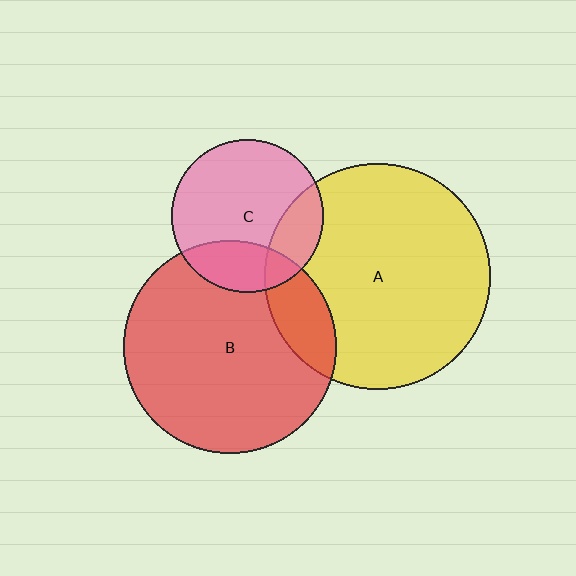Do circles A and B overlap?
Yes.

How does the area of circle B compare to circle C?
Approximately 1.9 times.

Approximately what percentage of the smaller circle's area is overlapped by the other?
Approximately 15%.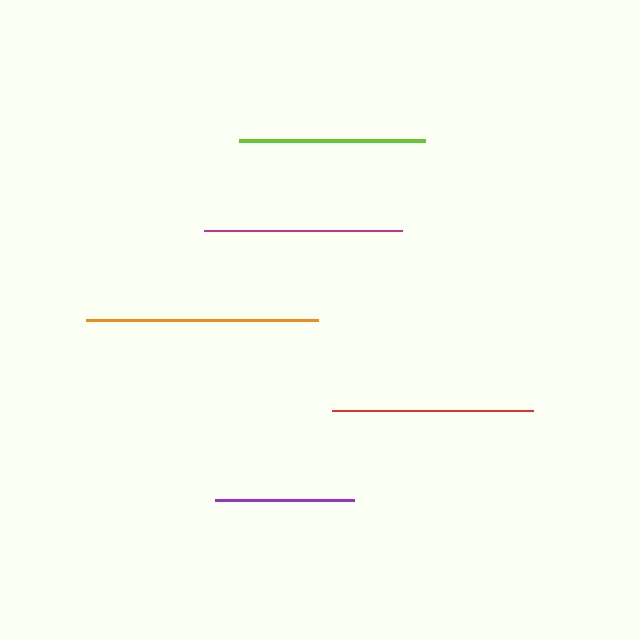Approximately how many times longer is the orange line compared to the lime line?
The orange line is approximately 1.2 times the length of the lime line.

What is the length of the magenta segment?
The magenta segment is approximately 198 pixels long.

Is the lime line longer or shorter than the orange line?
The orange line is longer than the lime line.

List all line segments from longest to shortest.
From longest to shortest: orange, red, magenta, lime, purple.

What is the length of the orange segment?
The orange segment is approximately 232 pixels long.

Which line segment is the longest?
The orange line is the longest at approximately 232 pixels.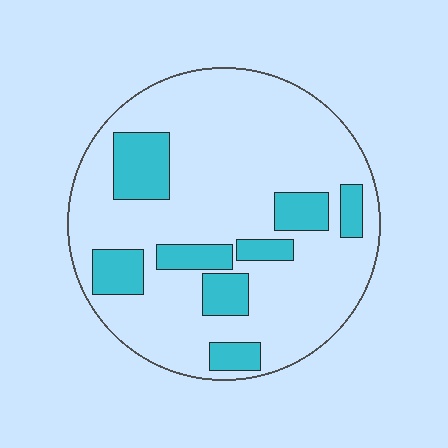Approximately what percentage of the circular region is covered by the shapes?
Approximately 20%.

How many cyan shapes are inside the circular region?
8.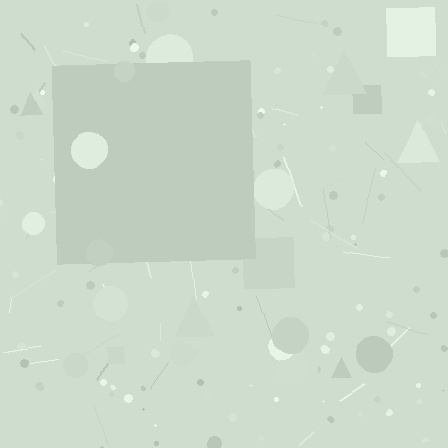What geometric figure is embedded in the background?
A square is embedded in the background.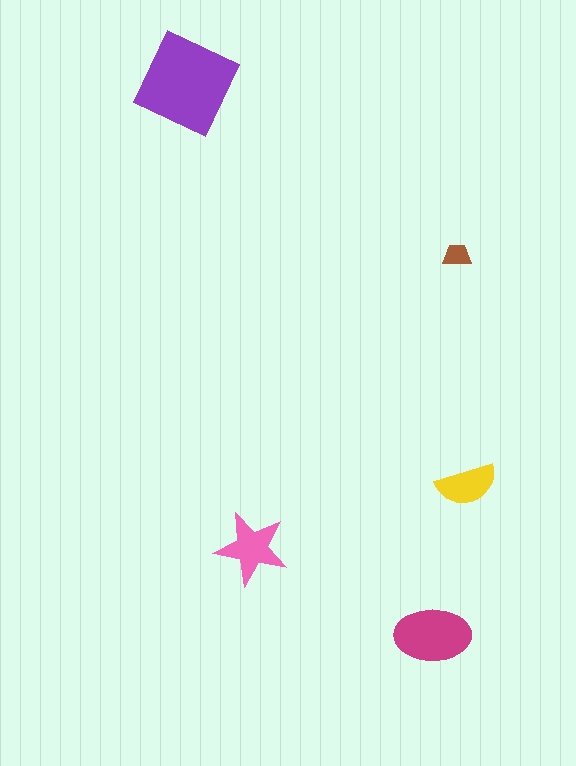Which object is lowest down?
The magenta ellipse is bottommost.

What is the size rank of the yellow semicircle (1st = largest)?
4th.